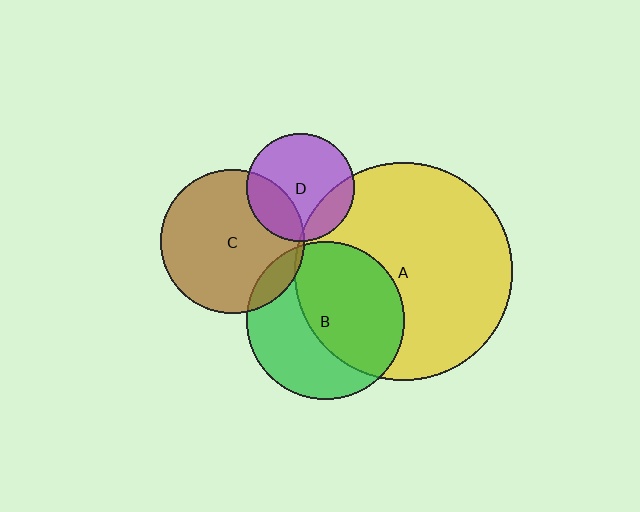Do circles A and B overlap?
Yes.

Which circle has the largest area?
Circle A (yellow).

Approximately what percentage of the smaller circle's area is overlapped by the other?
Approximately 55%.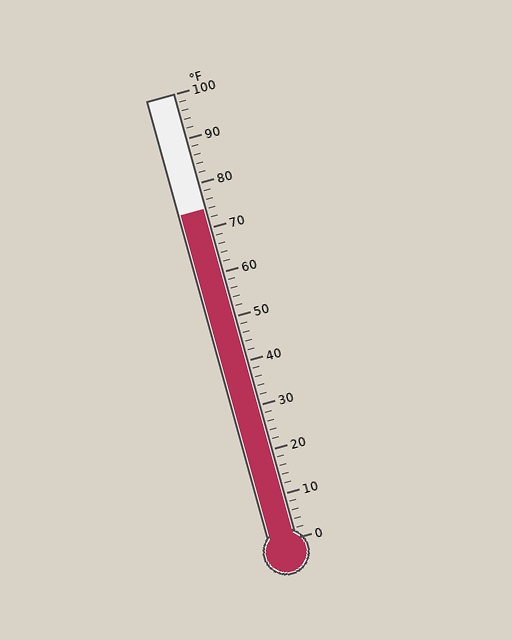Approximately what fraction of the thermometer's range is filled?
The thermometer is filled to approximately 75% of its range.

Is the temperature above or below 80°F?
The temperature is below 80°F.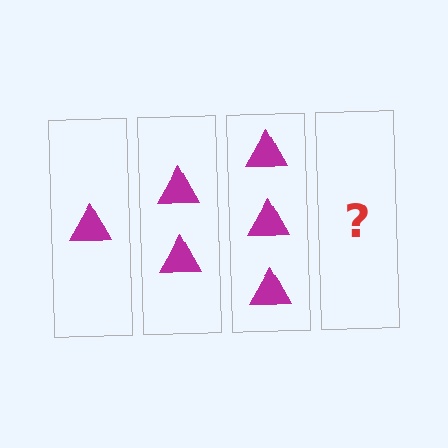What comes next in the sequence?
The next element should be 4 triangles.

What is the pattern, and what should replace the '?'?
The pattern is that each step adds one more triangle. The '?' should be 4 triangles.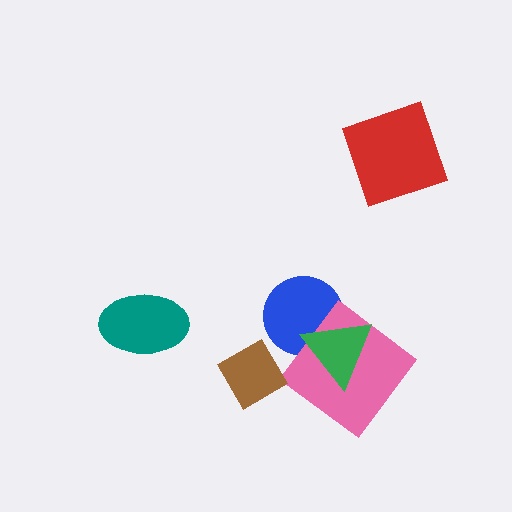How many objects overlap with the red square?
0 objects overlap with the red square.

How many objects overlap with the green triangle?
2 objects overlap with the green triangle.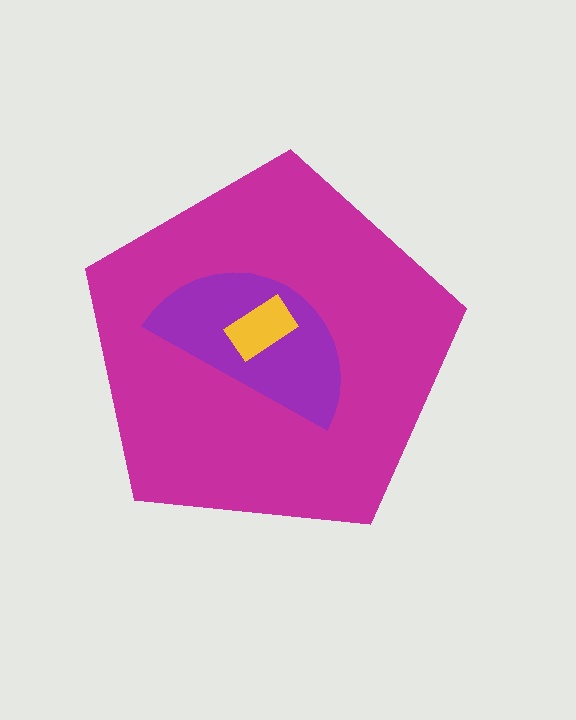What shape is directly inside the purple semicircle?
The yellow rectangle.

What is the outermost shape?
The magenta pentagon.